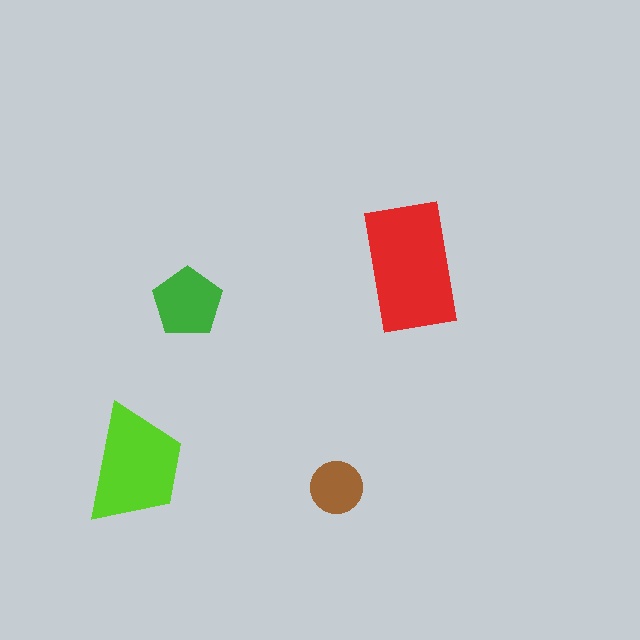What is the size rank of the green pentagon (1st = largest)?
3rd.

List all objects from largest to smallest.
The red rectangle, the lime trapezoid, the green pentagon, the brown circle.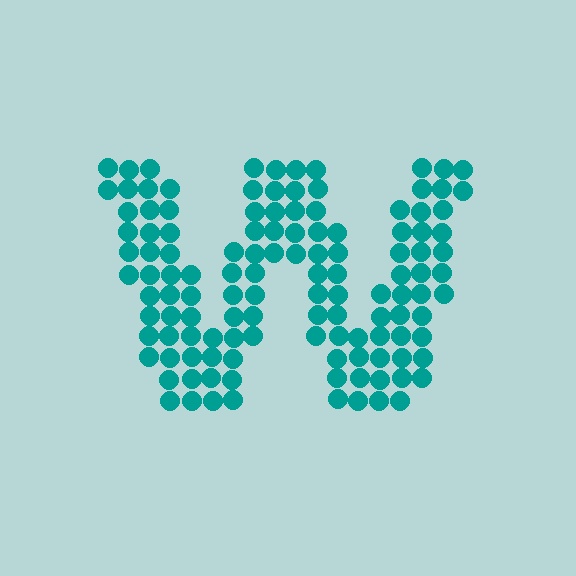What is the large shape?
The large shape is the letter W.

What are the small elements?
The small elements are circles.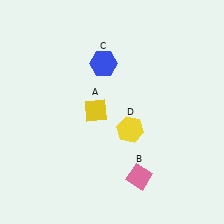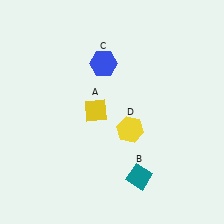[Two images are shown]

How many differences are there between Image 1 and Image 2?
There is 1 difference between the two images.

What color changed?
The diamond (B) changed from pink in Image 1 to teal in Image 2.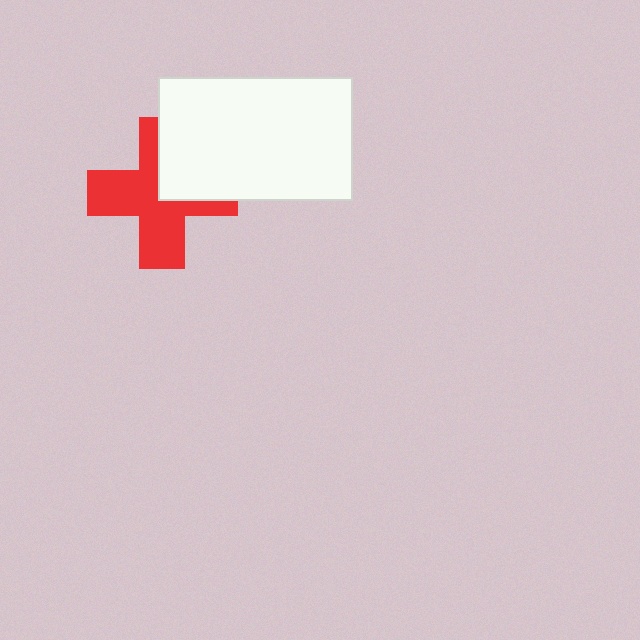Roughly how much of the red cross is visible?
Most of it is visible (roughly 66%).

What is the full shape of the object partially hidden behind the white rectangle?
The partially hidden object is a red cross.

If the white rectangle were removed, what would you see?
You would see the complete red cross.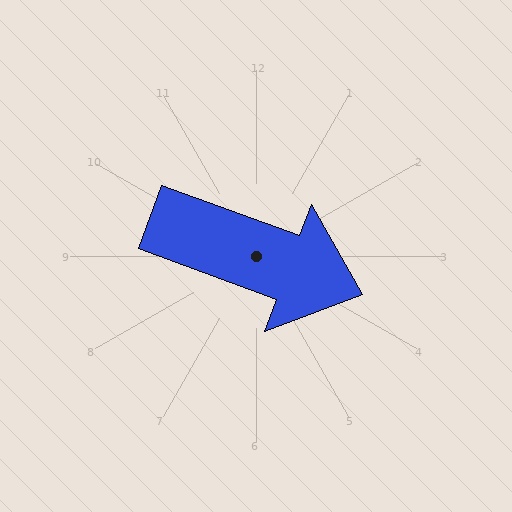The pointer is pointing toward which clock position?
Roughly 4 o'clock.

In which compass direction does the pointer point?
East.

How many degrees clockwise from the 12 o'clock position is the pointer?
Approximately 110 degrees.